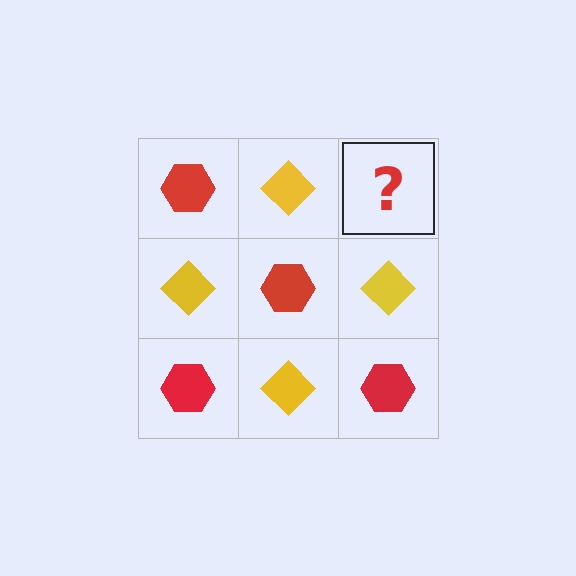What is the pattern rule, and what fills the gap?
The rule is that it alternates red hexagon and yellow diamond in a checkerboard pattern. The gap should be filled with a red hexagon.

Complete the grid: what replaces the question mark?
The question mark should be replaced with a red hexagon.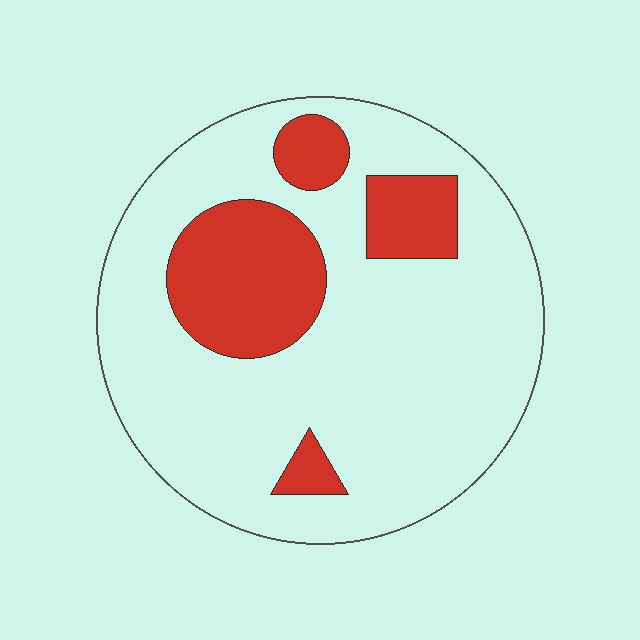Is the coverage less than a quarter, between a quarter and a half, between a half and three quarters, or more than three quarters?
Less than a quarter.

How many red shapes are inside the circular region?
4.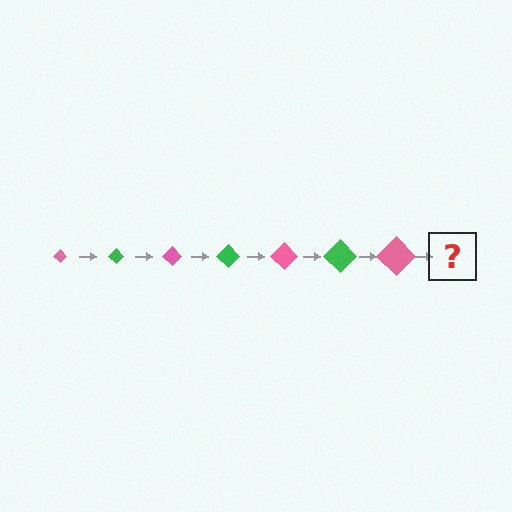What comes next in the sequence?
The next element should be a green diamond, larger than the previous one.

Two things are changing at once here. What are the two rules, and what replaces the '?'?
The two rules are that the diamond grows larger each step and the color cycles through pink and green. The '?' should be a green diamond, larger than the previous one.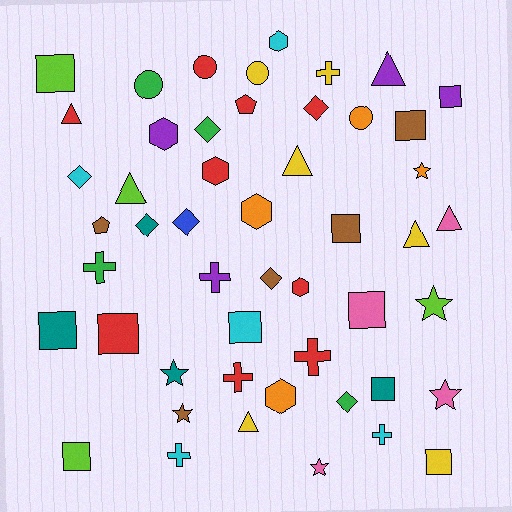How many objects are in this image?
There are 50 objects.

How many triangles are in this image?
There are 7 triangles.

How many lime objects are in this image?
There are 4 lime objects.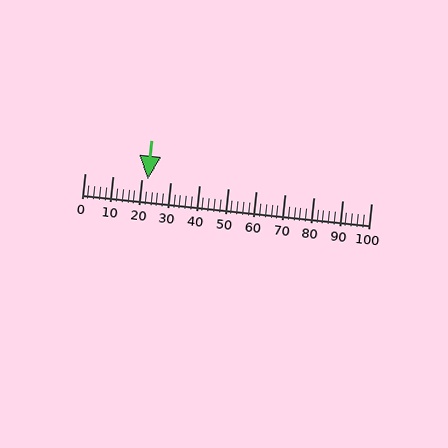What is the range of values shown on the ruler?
The ruler shows values from 0 to 100.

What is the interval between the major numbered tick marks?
The major tick marks are spaced 10 units apart.